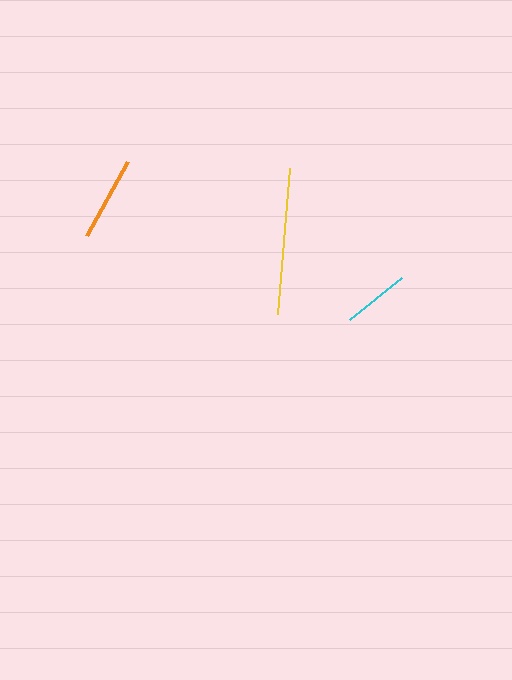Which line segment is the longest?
The yellow line is the longest at approximately 146 pixels.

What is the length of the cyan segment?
The cyan segment is approximately 67 pixels long.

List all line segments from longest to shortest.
From longest to shortest: yellow, orange, cyan.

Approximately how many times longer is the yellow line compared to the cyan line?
The yellow line is approximately 2.2 times the length of the cyan line.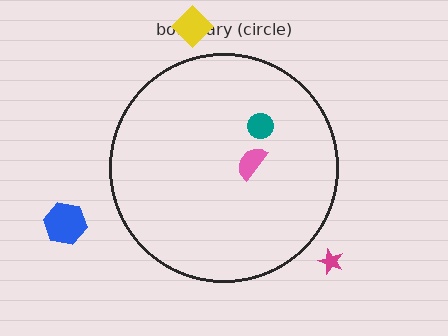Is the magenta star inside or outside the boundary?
Outside.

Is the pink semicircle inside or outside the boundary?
Inside.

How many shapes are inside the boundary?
2 inside, 3 outside.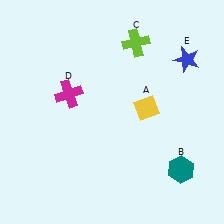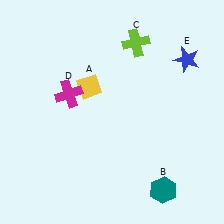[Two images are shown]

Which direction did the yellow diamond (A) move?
The yellow diamond (A) moved left.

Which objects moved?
The objects that moved are: the yellow diamond (A), the teal hexagon (B).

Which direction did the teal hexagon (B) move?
The teal hexagon (B) moved down.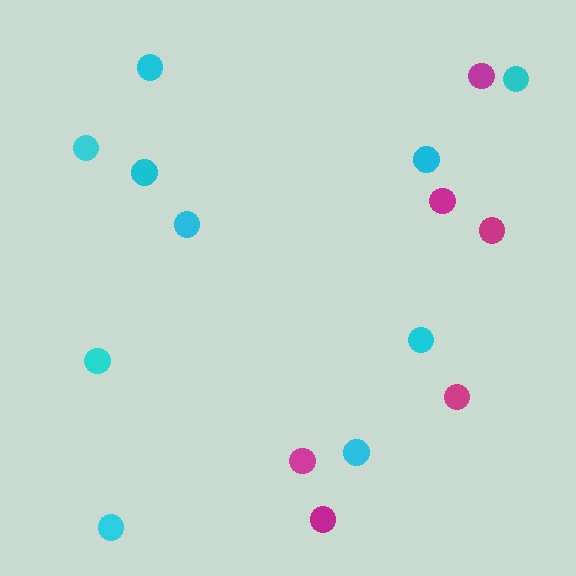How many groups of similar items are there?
There are 2 groups: one group of magenta circles (6) and one group of cyan circles (10).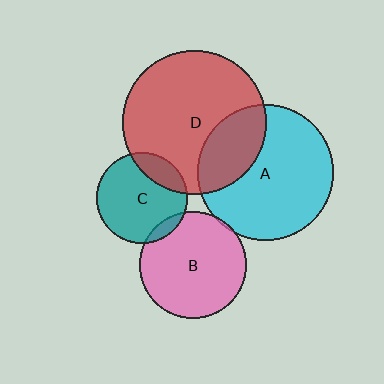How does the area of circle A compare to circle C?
Approximately 2.2 times.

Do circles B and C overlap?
Yes.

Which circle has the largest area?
Circle D (red).